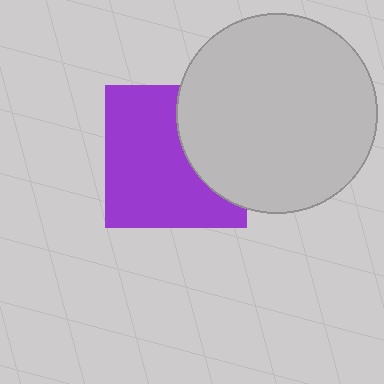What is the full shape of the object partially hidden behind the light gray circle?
The partially hidden object is a purple square.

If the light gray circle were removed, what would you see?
You would see the complete purple square.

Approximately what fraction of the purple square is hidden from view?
Roughly 35% of the purple square is hidden behind the light gray circle.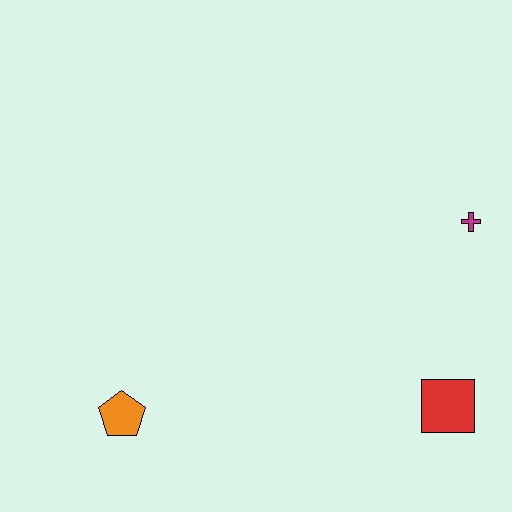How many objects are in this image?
There are 3 objects.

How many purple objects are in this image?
There are no purple objects.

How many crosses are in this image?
There is 1 cross.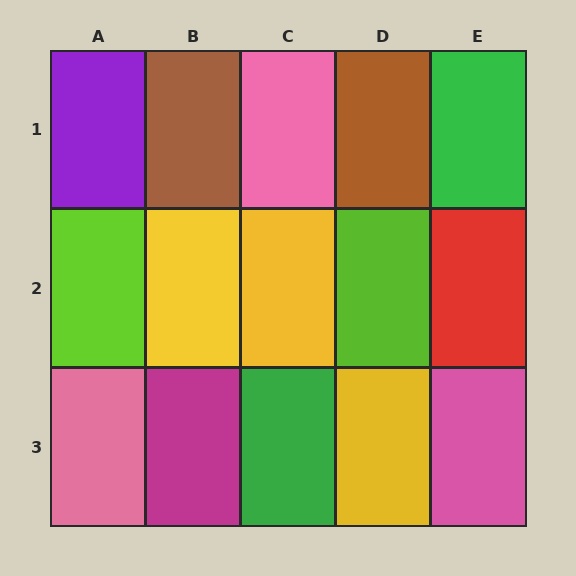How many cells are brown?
2 cells are brown.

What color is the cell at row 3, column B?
Magenta.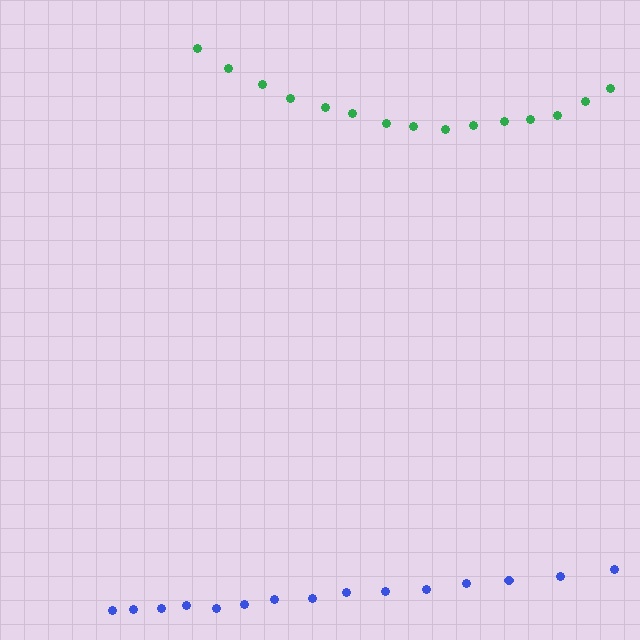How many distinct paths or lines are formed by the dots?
There are 2 distinct paths.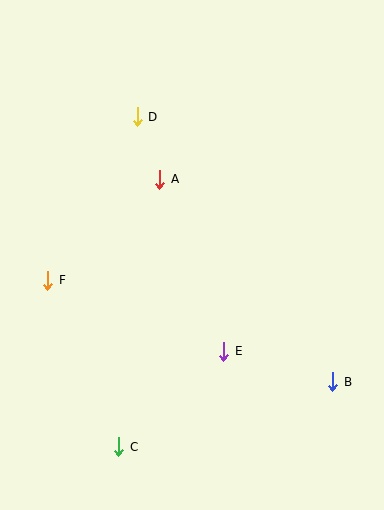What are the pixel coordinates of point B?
Point B is at (333, 382).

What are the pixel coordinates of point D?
Point D is at (137, 117).